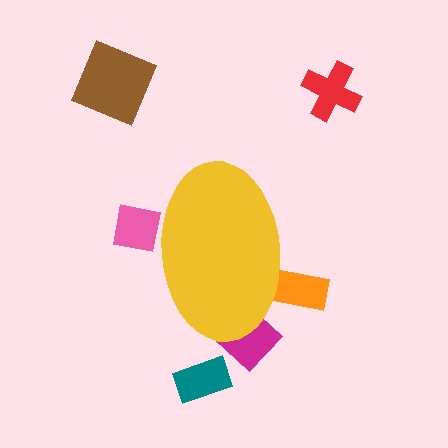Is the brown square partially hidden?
No, the brown square is fully visible.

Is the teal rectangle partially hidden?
No, the teal rectangle is fully visible.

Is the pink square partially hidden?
Yes, the pink square is partially hidden behind the yellow ellipse.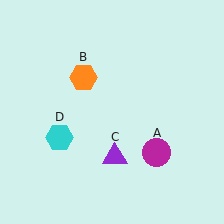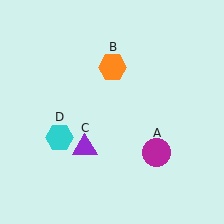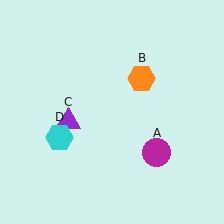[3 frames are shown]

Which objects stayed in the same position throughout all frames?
Magenta circle (object A) and cyan hexagon (object D) remained stationary.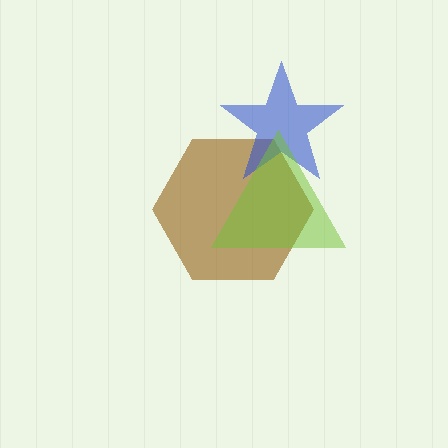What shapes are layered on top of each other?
The layered shapes are: a brown hexagon, a blue star, a lime triangle.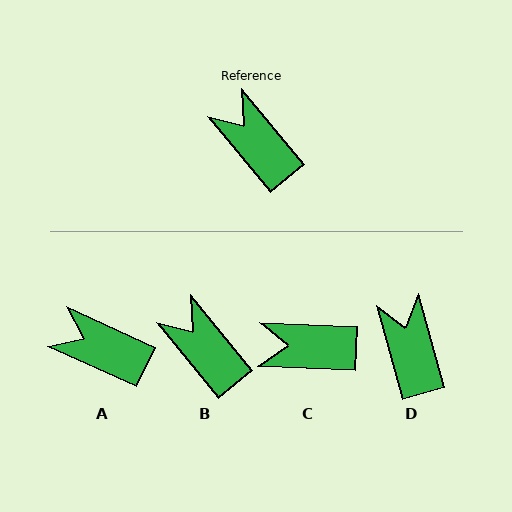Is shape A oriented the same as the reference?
No, it is off by about 26 degrees.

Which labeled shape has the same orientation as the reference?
B.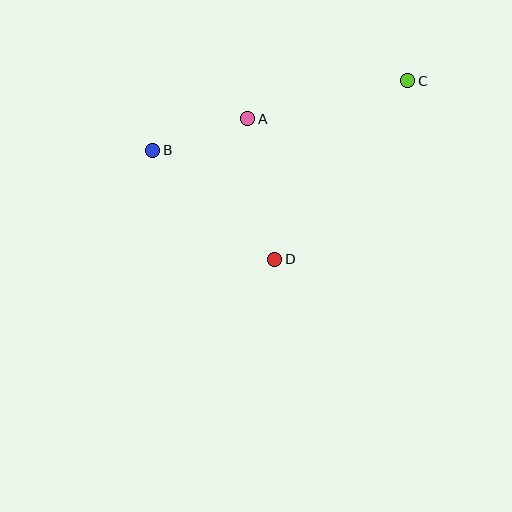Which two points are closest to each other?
Points A and B are closest to each other.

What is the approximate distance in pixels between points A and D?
The distance between A and D is approximately 143 pixels.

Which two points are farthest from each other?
Points B and C are farthest from each other.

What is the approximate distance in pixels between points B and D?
The distance between B and D is approximately 164 pixels.